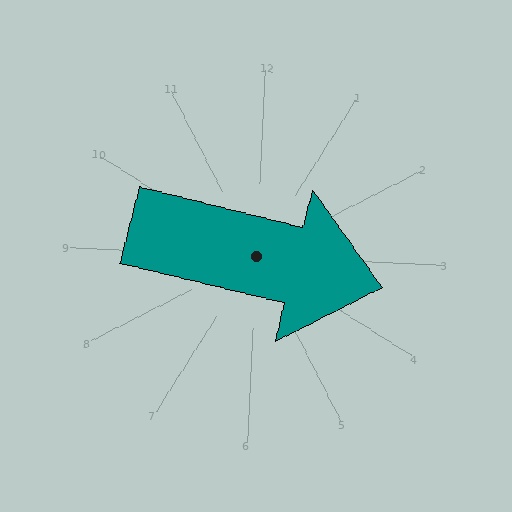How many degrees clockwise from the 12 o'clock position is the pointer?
Approximately 101 degrees.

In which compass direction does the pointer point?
East.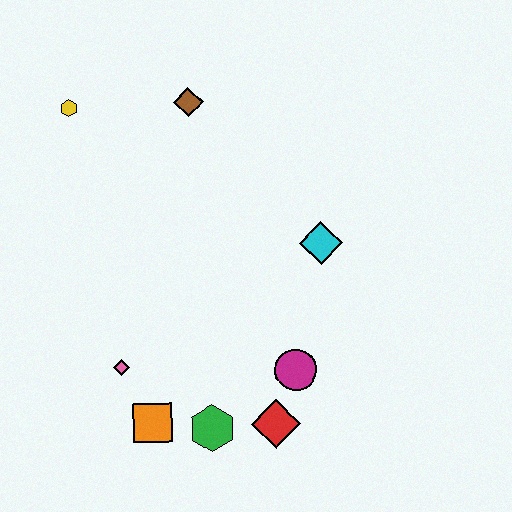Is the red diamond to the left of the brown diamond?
No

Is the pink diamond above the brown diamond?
No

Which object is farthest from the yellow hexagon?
The red diamond is farthest from the yellow hexagon.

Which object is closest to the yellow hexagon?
The brown diamond is closest to the yellow hexagon.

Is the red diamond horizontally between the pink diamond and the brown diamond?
No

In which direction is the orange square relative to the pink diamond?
The orange square is below the pink diamond.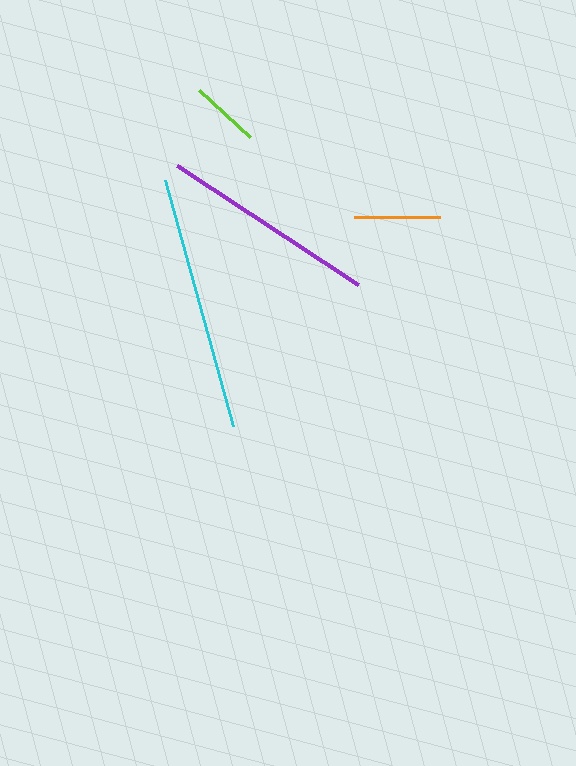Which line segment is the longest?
The cyan line is the longest at approximately 255 pixels.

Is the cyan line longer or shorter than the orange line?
The cyan line is longer than the orange line.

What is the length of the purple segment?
The purple segment is approximately 216 pixels long.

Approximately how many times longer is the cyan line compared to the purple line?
The cyan line is approximately 1.2 times the length of the purple line.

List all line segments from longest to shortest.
From longest to shortest: cyan, purple, orange, lime.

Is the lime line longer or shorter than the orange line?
The orange line is longer than the lime line.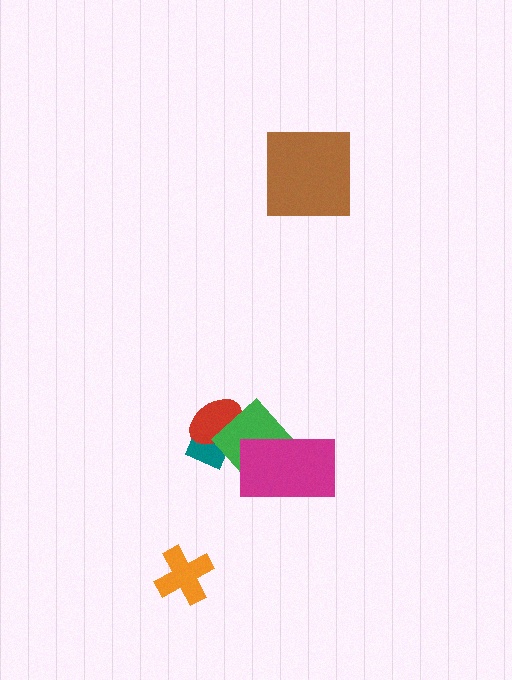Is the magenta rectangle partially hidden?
No, no other shape covers it.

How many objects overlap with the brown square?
0 objects overlap with the brown square.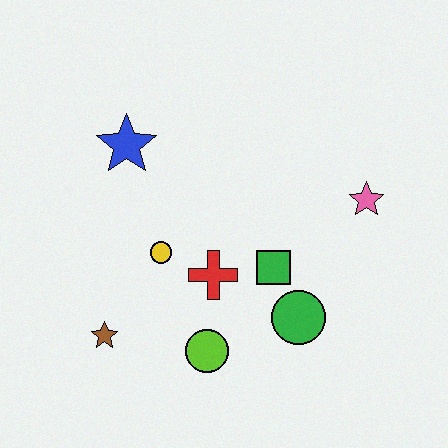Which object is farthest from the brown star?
The pink star is farthest from the brown star.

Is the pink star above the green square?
Yes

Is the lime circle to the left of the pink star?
Yes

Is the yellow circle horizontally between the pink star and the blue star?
Yes